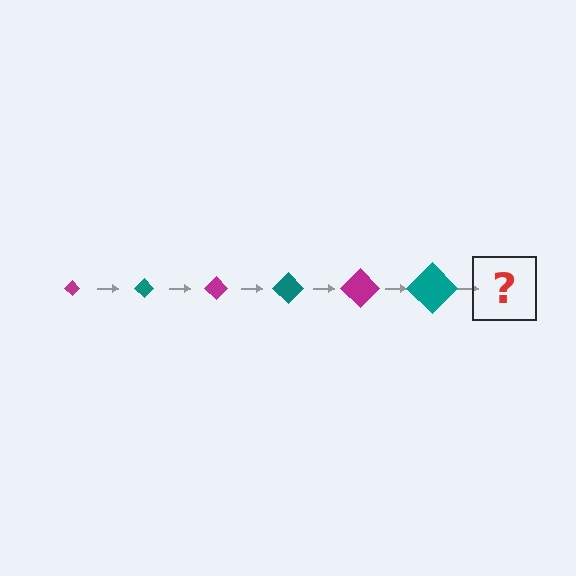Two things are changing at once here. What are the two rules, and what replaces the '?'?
The two rules are that the diamond grows larger each step and the color cycles through magenta and teal. The '?' should be a magenta diamond, larger than the previous one.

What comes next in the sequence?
The next element should be a magenta diamond, larger than the previous one.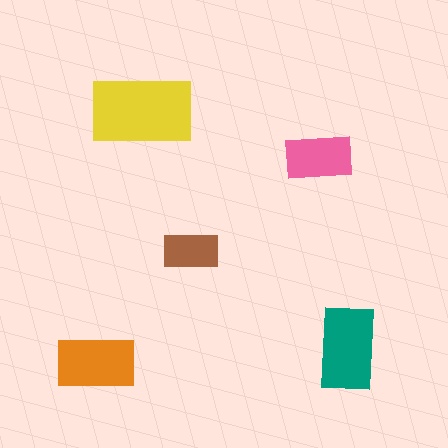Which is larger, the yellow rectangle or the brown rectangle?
The yellow one.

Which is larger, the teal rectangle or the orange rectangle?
The teal one.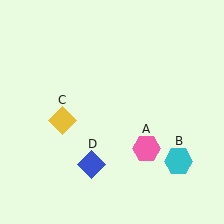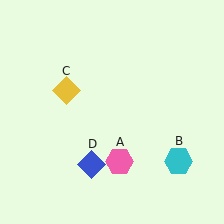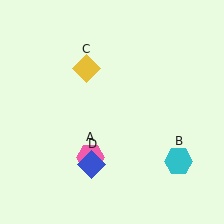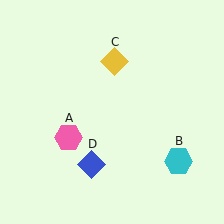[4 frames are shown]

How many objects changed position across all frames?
2 objects changed position: pink hexagon (object A), yellow diamond (object C).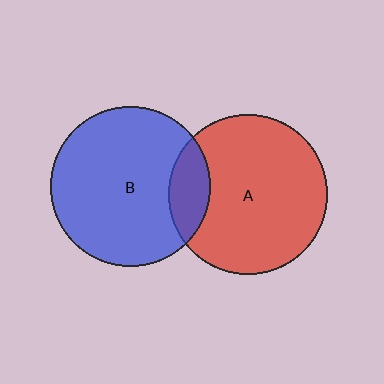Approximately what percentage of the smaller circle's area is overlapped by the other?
Approximately 15%.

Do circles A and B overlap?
Yes.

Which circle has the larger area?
Circle B (blue).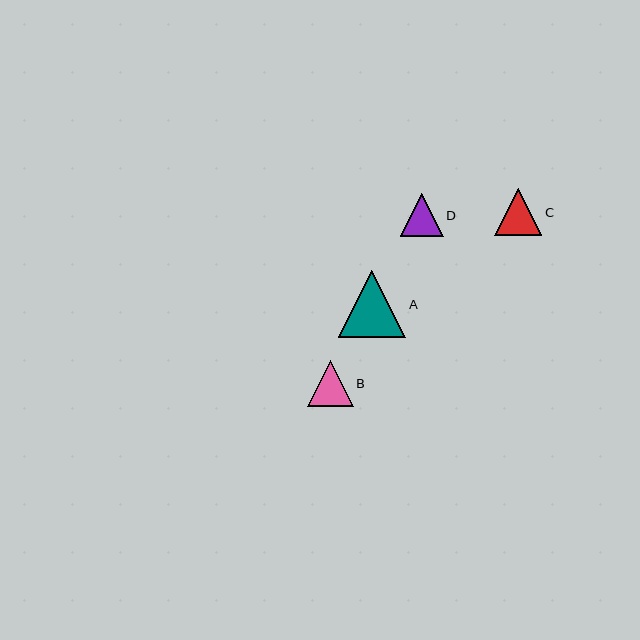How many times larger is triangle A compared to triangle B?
Triangle A is approximately 1.5 times the size of triangle B.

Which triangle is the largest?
Triangle A is the largest with a size of approximately 67 pixels.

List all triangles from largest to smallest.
From largest to smallest: A, C, B, D.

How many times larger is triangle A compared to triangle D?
Triangle A is approximately 1.6 times the size of triangle D.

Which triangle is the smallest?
Triangle D is the smallest with a size of approximately 43 pixels.